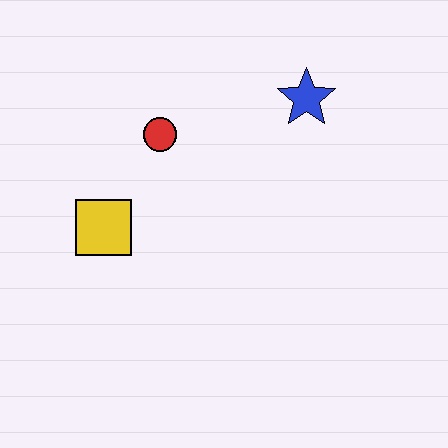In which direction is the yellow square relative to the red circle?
The yellow square is below the red circle.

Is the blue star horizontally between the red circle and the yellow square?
No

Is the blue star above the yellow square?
Yes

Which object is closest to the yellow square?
The red circle is closest to the yellow square.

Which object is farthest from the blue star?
The yellow square is farthest from the blue star.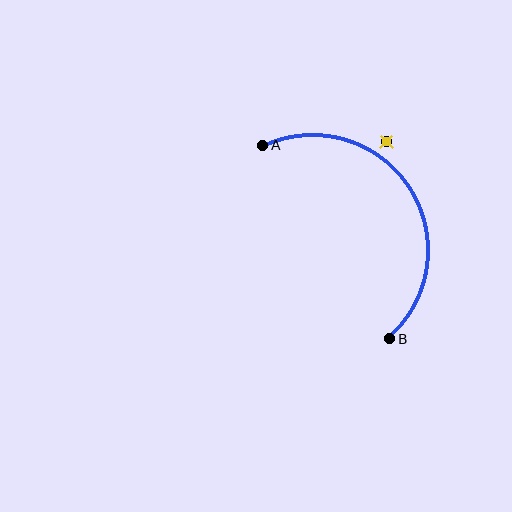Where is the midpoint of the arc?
The arc midpoint is the point on the curve farthest from the straight line joining A and B. It sits to the right of that line.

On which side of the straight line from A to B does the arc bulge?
The arc bulges to the right of the straight line connecting A and B.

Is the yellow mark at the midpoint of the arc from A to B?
No — the yellow mark does not lie on the arc at all. It sits slightly outside the curve.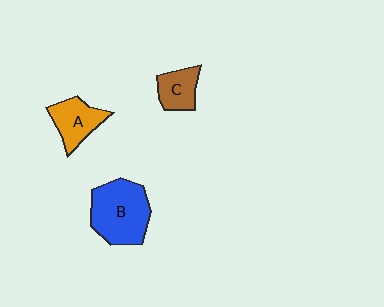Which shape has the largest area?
Shape B (blue).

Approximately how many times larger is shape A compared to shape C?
Approximately 1.2 times.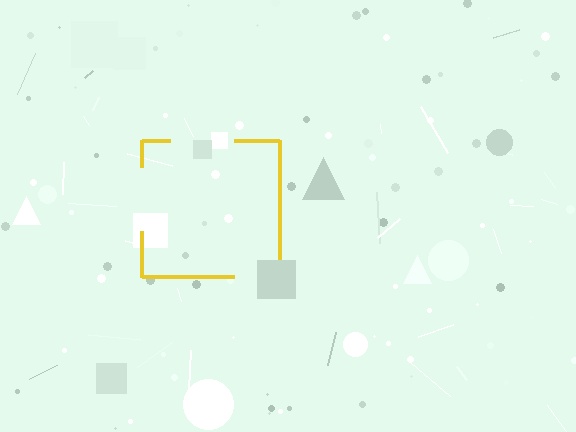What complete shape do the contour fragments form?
The contour fragments form a square.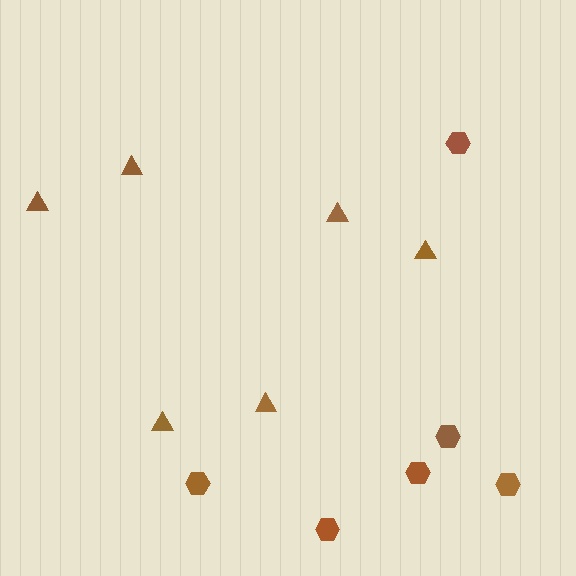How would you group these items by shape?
There are 2 groups: one group of hexagons (6) and one group of triangles (6).